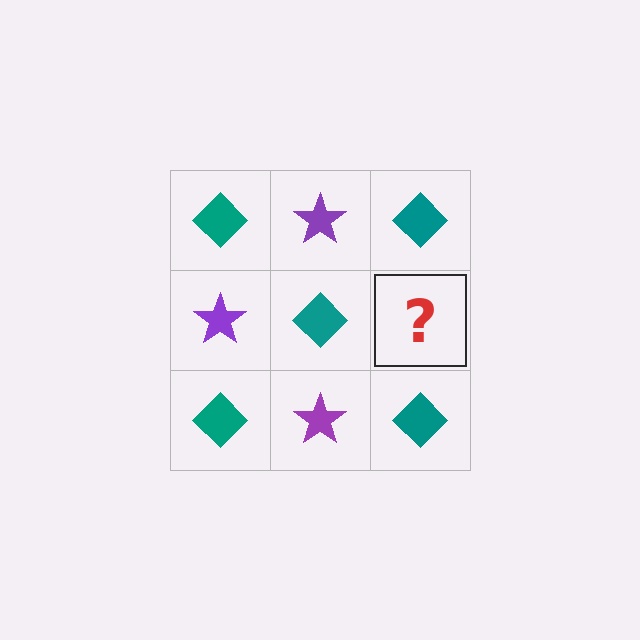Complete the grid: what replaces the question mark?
The question mark should be replaced with a purple star.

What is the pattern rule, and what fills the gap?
The rule is that it alternates teal diamond and purple star in a checkerboard pattern. The gap should be filled with a purple star.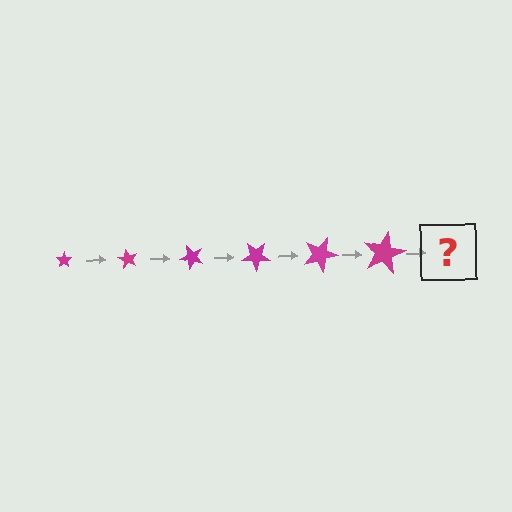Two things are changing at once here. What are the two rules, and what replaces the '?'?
The two rules are that the star grows larger each step and it rotates 60 degrees each step. The '?' should be a star, larger than the previous one and rotated 360 degrees from the start.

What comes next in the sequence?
The next element should be a star, larger than the previous one and rotated 360 degrees from the start.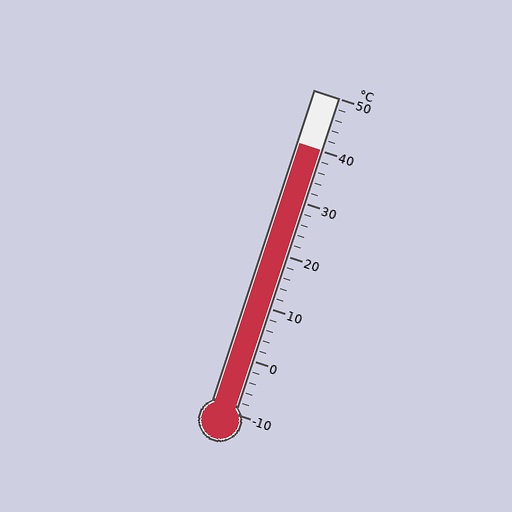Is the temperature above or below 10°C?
The temperature is above 10°C.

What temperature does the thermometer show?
The thermometer shows approximately 40°C.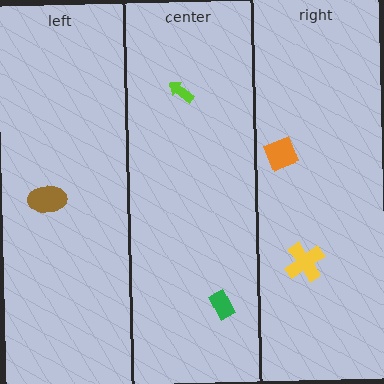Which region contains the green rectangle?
The center region.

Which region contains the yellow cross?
The right region.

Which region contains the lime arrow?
The center region.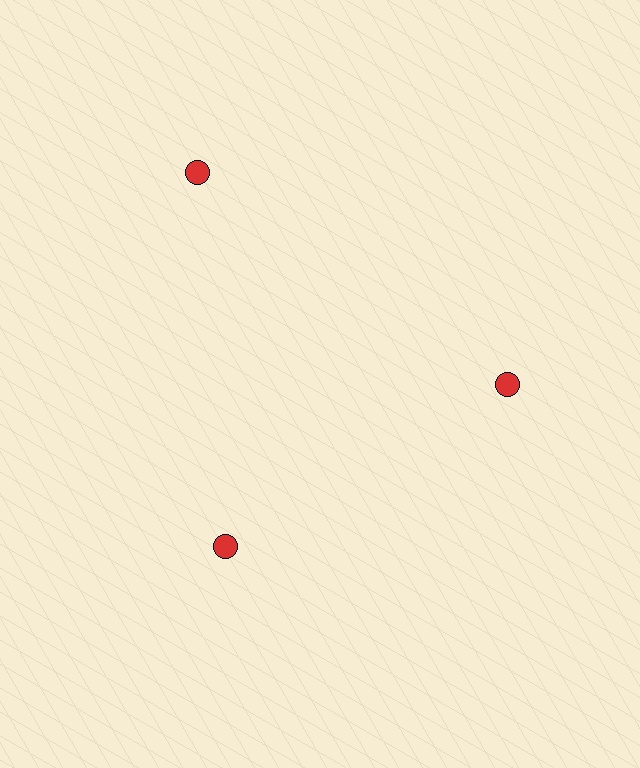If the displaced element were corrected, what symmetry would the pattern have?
It would have 3-fold rotational symmetry — the pattern would map onto itself every 120 degrees.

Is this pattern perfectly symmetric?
No. The 3 red circles are arranged in a ring, but one element near the 11 o'clock position is pushed outward from the center, breaking the 3-fold rotational symmetry.